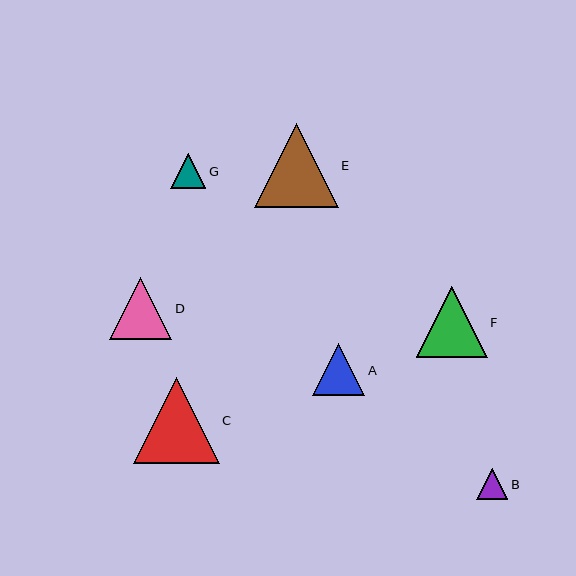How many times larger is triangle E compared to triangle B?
Triangle E is approximately 2.7 times the size of triangle B.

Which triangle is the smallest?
Triangle B is the smallest with a size of approximately 31 pixels.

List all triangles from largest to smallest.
From largest to smallest: C, E, F, D, A, G, B.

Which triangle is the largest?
Triangle C is the largest with a size of approximately 86 pixels.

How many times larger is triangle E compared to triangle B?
Triangle E is approximately 2.7 times the size of triangle B.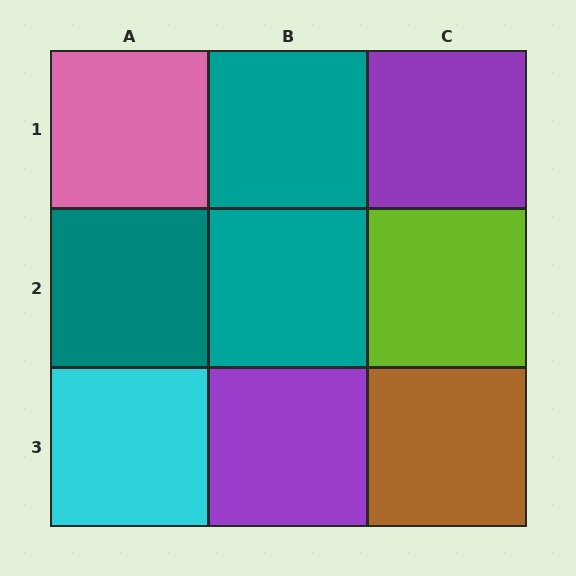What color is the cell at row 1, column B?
Teal.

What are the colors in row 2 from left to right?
Teal, teal, lime.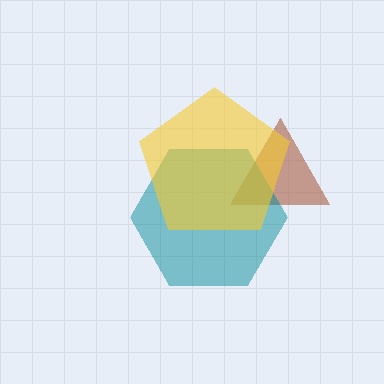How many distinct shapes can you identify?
There are 3 distinct shapes: a brown triangle, a teal hexagon, a yellow pentagon.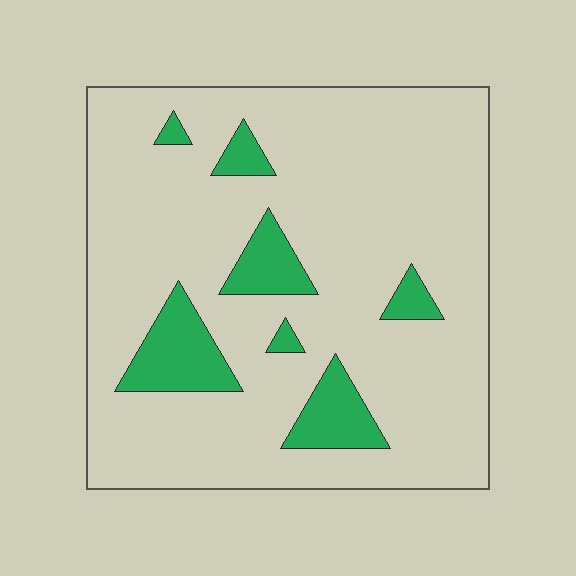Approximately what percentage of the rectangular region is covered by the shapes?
Approximately 15%.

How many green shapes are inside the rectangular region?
7.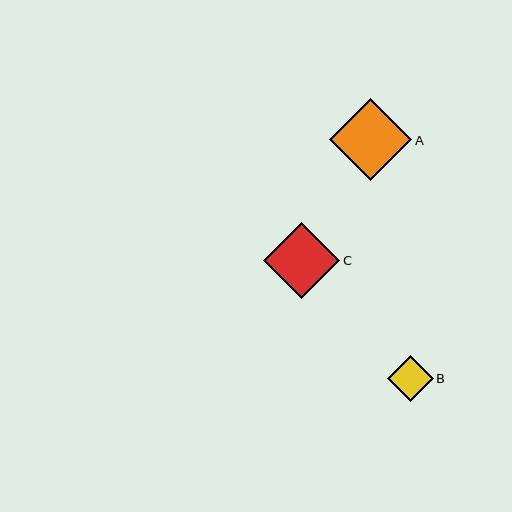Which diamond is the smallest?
Diamond B is the smallest with a size of approximately 46 pixels.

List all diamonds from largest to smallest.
From largest to smallest: A, C, B.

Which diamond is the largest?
Diamond A is the largest with a size of approximately 82 pixels.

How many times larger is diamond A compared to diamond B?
Diamond A is approximately 1.8 times the size of diamond B.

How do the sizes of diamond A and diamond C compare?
Diamond A and diamond C are approximately the same size.